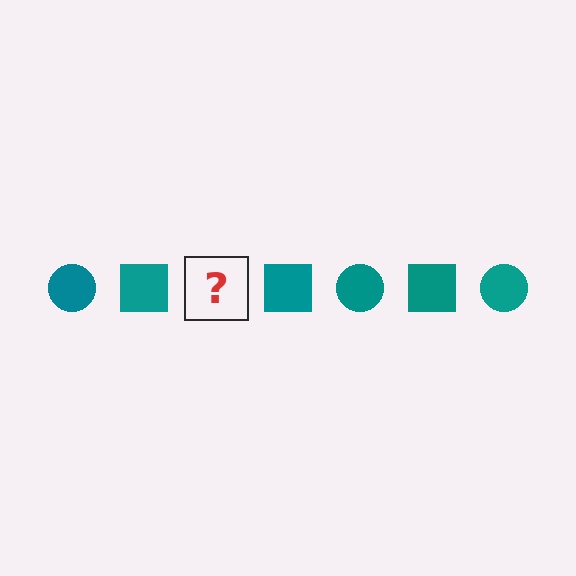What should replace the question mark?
The question mark should be replaced with a teal circle.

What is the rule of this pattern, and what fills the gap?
The rule is that the pattern cycles through circle, square shapes in teal. The gap should be filled with a teal circle.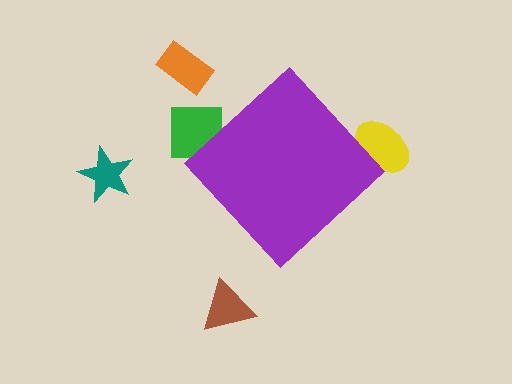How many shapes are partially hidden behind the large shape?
2 shapes are partially hidden.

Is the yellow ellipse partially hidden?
Yes, the yellow ellipse is partially hidden behind the purple diamond.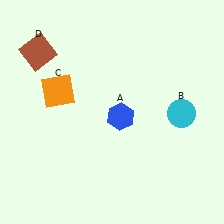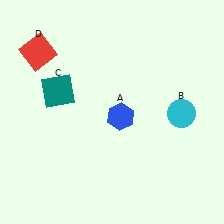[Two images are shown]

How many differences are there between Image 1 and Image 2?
There are 2 differences between the two images.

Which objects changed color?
C changed from orange to teal. D changed from brown to red.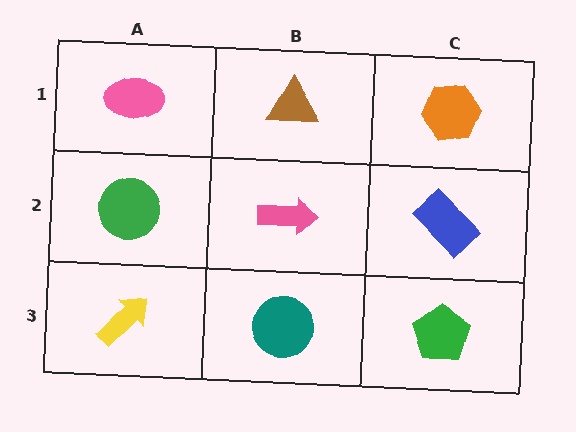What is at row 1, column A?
A pink ellipse.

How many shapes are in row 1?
3 shapes.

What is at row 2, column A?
A green circle.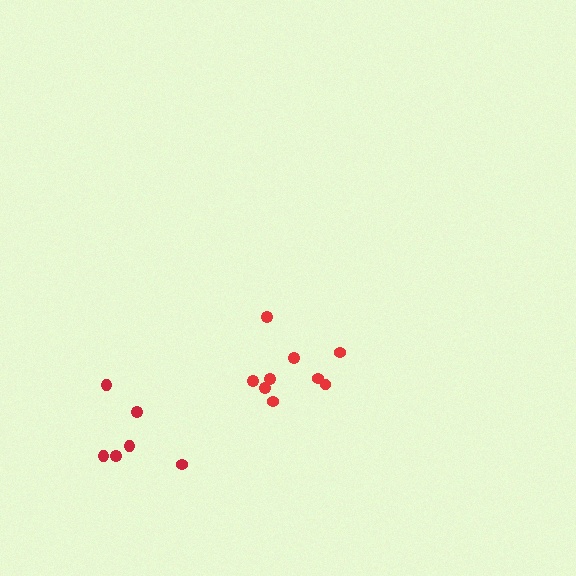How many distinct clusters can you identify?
There are 2 distinct clusters.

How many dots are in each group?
Group 1: 9 dots, Group 2: 6 dots (15 total).